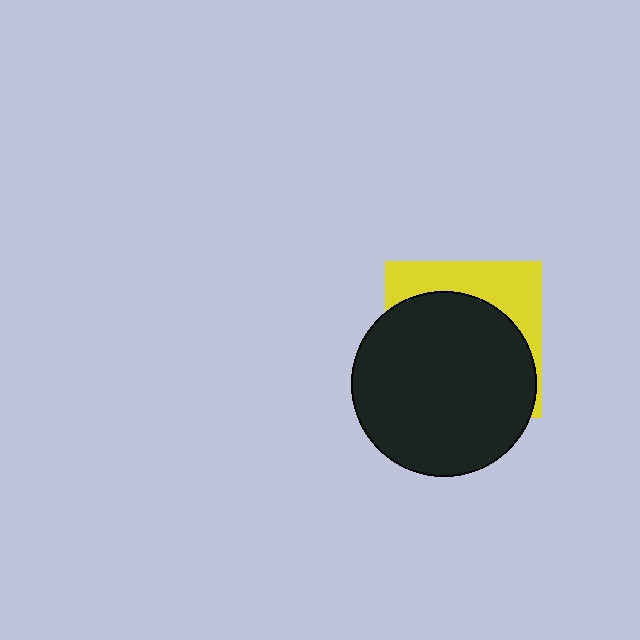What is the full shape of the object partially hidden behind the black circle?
The partially hidden object is a yellow square.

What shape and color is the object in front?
The object in front is a black circle.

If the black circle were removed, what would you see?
You would see the complete yellow square.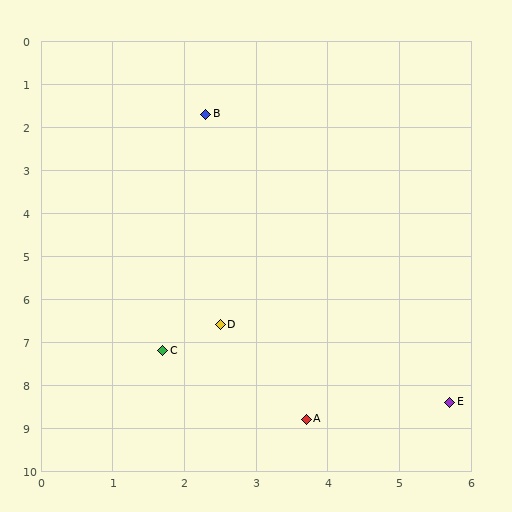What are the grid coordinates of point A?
Point A is at approximately (3.7, 8.8).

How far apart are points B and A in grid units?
Points B and A are about 7.2 grid units apart.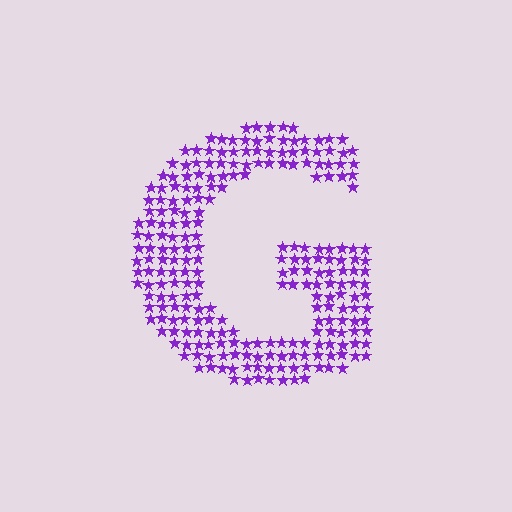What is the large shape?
The large shape is the letter G.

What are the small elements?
The small elements are stars.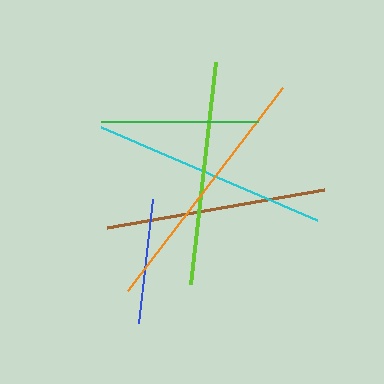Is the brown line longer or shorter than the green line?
The brown line is longer than the green line.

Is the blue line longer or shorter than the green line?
The green line is longer than the blue line.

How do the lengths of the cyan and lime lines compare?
The cyan and lime lines are approximately the same length.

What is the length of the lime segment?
The lime segment is approximately 223 pixels long.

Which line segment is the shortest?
The blue line is the shortest at approximately 125 pixels.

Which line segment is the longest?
The orange line is the longest at approximately 255 pixels.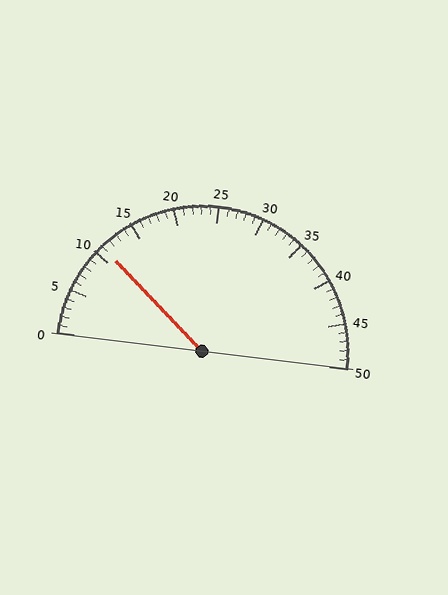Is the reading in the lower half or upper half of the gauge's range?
The reading is in the lower half of the range (0 to 50).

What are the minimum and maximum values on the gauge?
The gauge ranges from 0 to 50.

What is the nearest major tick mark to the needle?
The nearest major tick mark is 10.